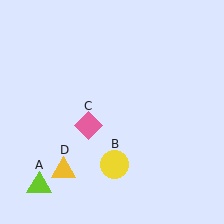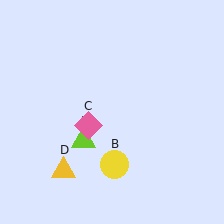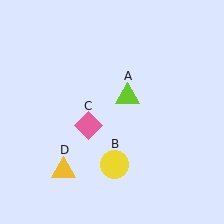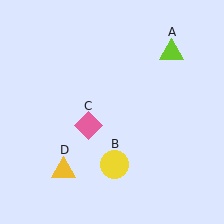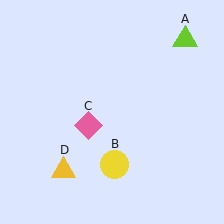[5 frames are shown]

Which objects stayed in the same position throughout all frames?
Yellow circle (object B) and pink diamond (object C) and yellow triangle (object D) remained stationary.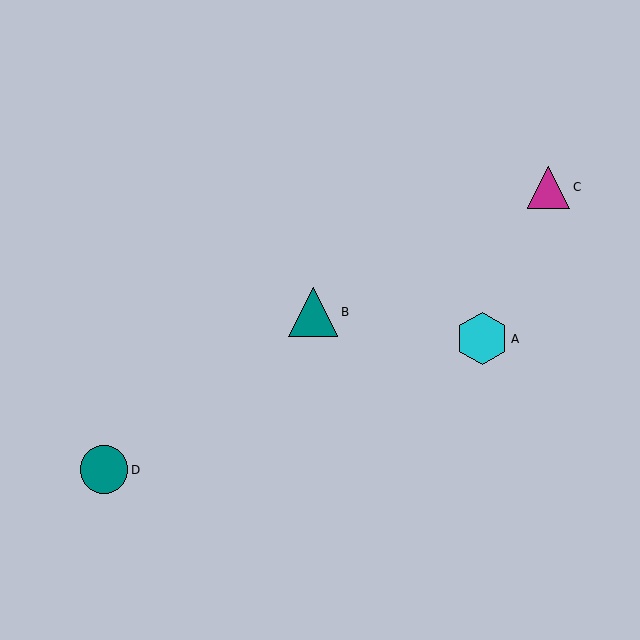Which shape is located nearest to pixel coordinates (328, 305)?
The teal triangle (labeled B) at (313, 312) is nearest to that location.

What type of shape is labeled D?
Shape D is a teal circle.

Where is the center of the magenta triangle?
The center of the magenta triangle is at (549, 187).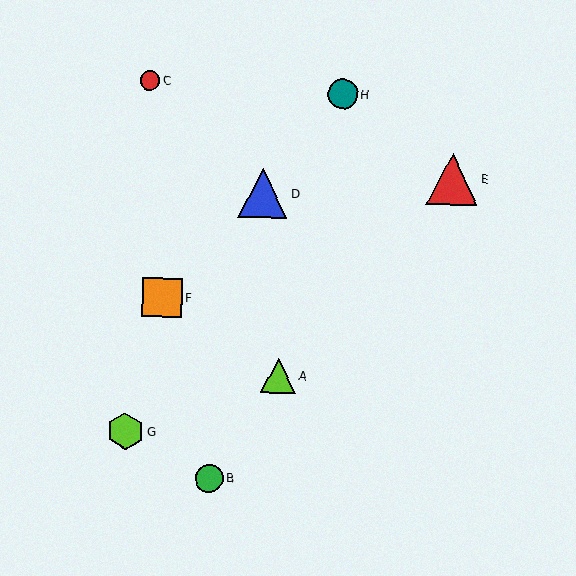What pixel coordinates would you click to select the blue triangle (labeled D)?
Click at (263, 193) to select the blue triangle D.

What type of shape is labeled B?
Shape B is a green circle.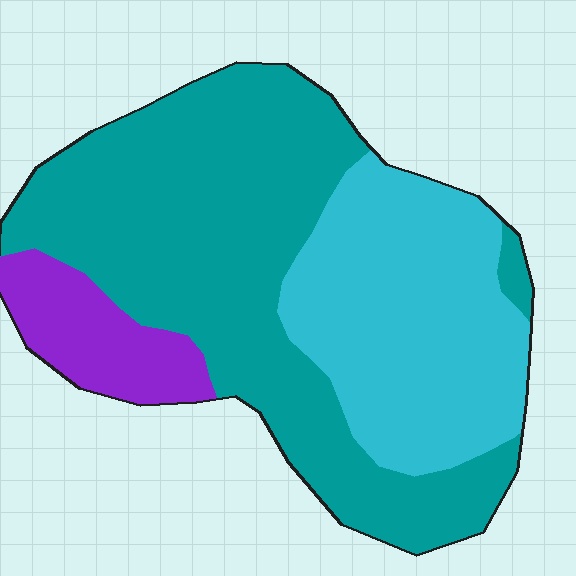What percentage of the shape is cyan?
Cyan covers around 35% of the shape.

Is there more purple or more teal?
Teal.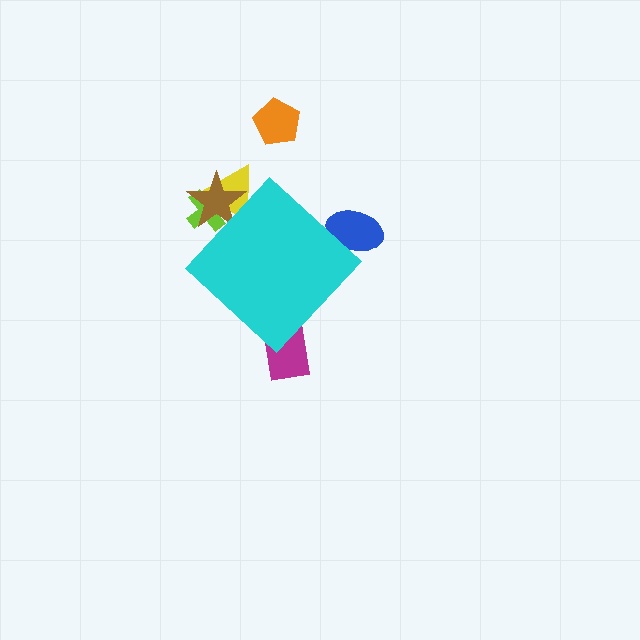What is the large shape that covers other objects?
A cyan diamond.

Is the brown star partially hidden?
Yes, the brown star is partially hidden behind the cyan diamond.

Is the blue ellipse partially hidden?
Yes, the blue ellipse is partially hidden behind the cyan diamond.